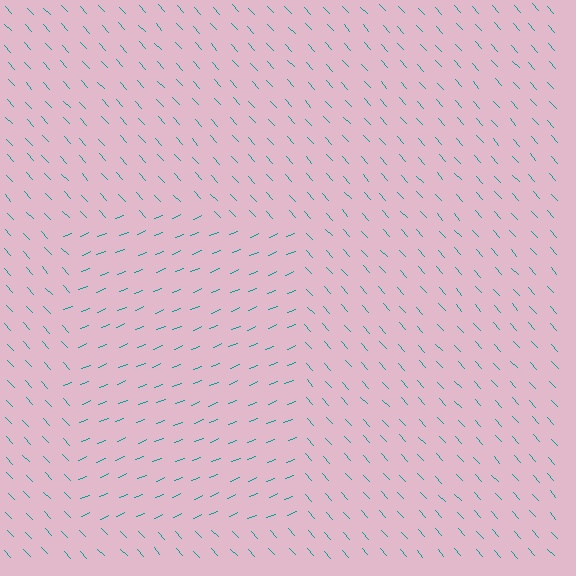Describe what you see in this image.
The image is filled with small teal line segments. A rectangle region in the image has lines oriented differently from the surrounding lines, creating a visible texture boundary.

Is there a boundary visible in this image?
Yes, there is a texture boundary formed by a change in line orientation.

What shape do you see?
I see a rectangle.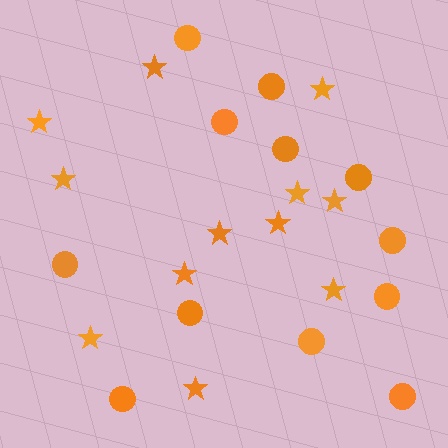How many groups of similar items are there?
There are 2 groups: one group of circles (12) and one group of stars (12).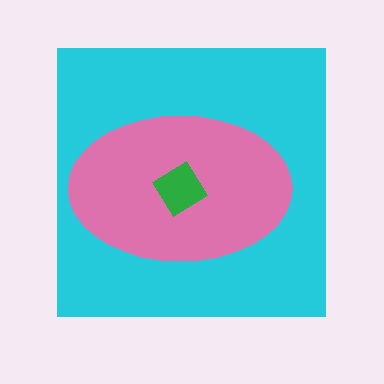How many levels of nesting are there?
3.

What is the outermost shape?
The cyan square.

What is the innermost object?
The green diamond.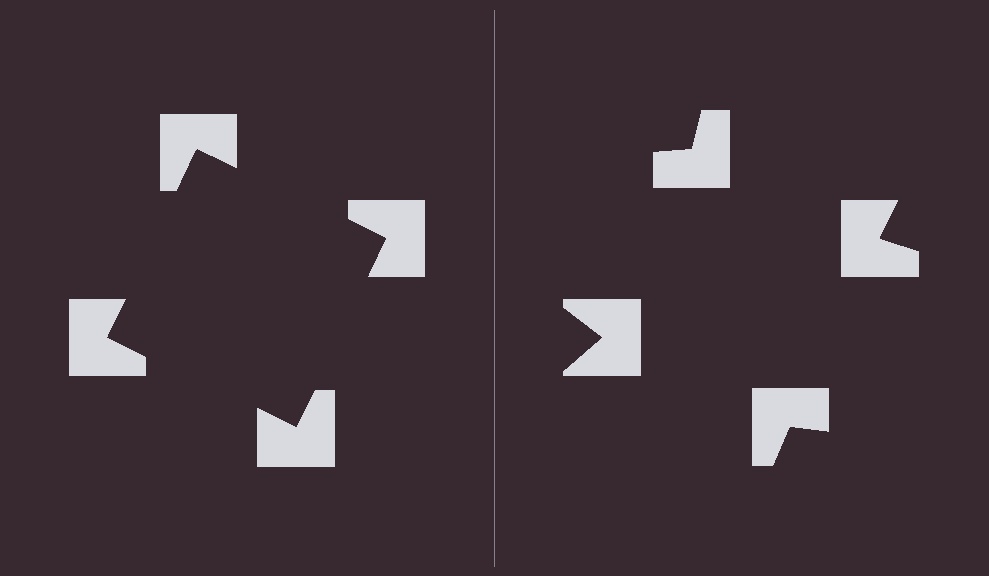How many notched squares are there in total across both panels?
8 — 4 on each side.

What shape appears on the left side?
An illusory square.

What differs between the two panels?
The notched squares are positioned identically on both sides; only the wedge orientations differ. On the left they align to a square; on the right they are misaligned.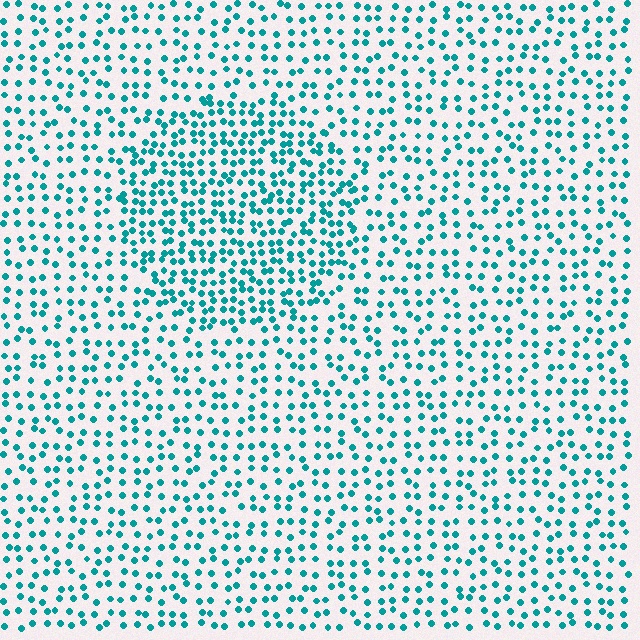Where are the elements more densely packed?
The elements are more densely packed inside the circle boundary.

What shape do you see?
I see a circle.